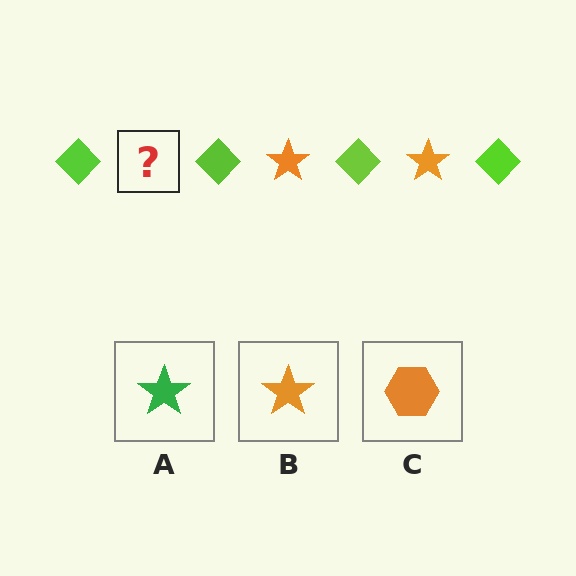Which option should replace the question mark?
Option B.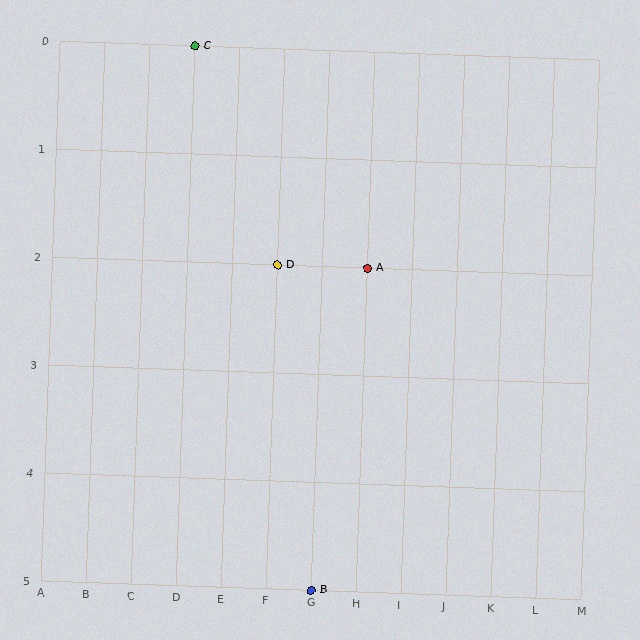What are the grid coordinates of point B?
Point B is at grid coordinates (G, 5).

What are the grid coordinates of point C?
Point C is at grid coordinates (D, 0).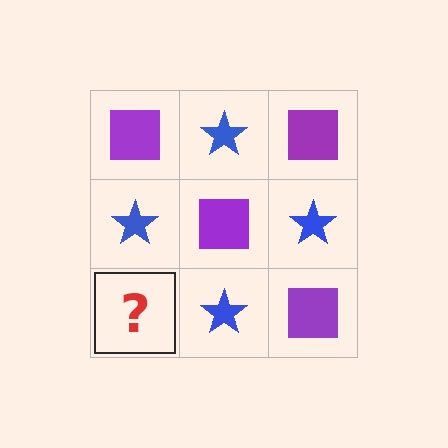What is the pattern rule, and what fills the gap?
The rule is that it alternates purple square and blue star in a checkerboard pattern. The gap should be filled with a purple square.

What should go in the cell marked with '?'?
The missing cell should contain a purple square.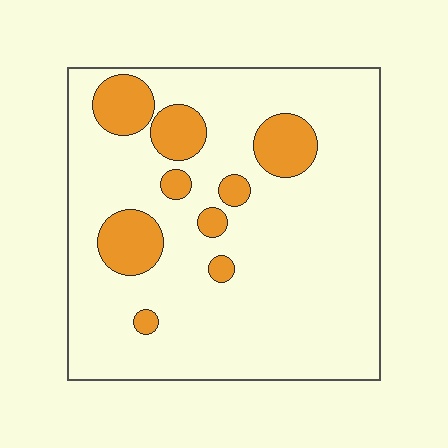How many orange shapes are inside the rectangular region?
9.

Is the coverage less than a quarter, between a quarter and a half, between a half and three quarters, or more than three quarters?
Less than a quarter.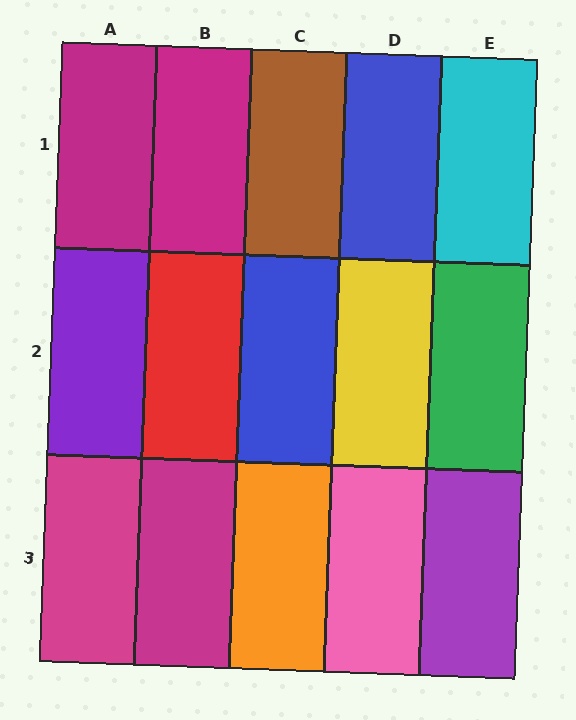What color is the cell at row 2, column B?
Red.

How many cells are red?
1 cell is red.